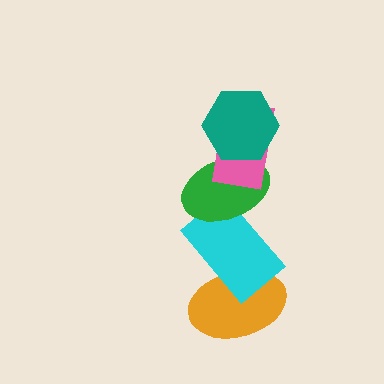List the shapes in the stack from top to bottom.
From top to bottom: the teal hexagon, the pink rectangle, the green ellipse, the cyan rectangle, the orange ellipse.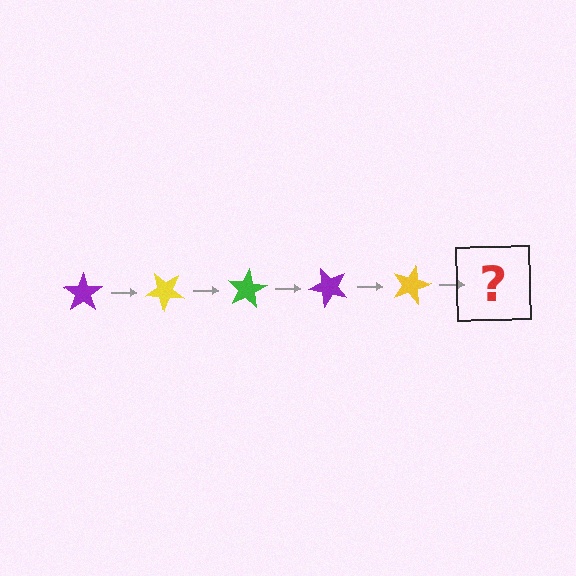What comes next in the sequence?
The next element should be a green star, rotated 200 degrees from the start.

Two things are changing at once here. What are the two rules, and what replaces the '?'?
The two rules are that it rotates 40 degrees each step and the color cycles through purple, yellow, and green. The '?' should be a green star, rotated 200 degrees from the start.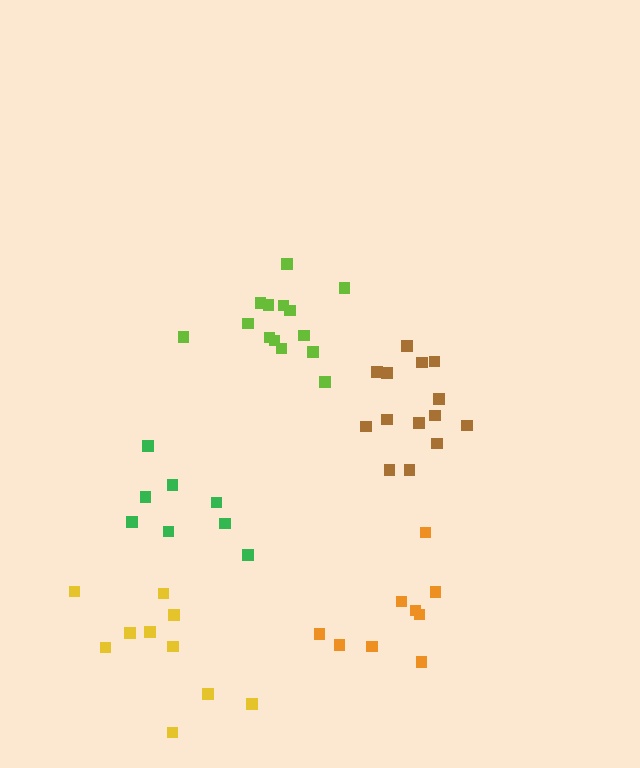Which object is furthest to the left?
The yellow cluster is leftmost.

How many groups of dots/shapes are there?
There are 5 groups.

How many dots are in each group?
Group 1: 14 dots, Group 2: 10 dots, Group 3: 9 dots, Group 4: 8 dots, Group 5: 14 dots (55 total).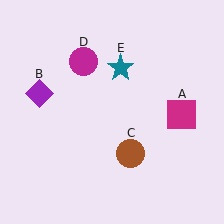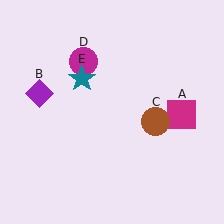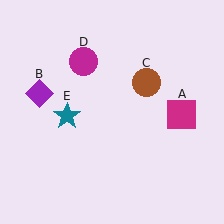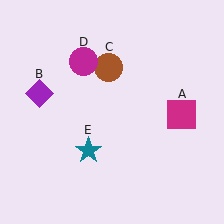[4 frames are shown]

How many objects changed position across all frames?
2 objects changed position: brown circle (object C), teal star (object E).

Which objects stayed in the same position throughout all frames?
Magenta square (object A) and purple diamond (object B) and magenta circle (object D) remained stationary.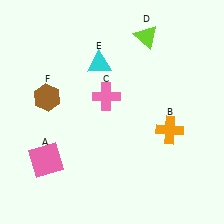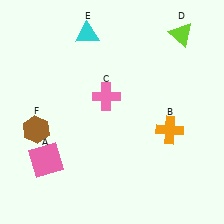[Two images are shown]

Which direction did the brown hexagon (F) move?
The brown hexagon (F) moved down.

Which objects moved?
The objects that moved are: the lime triangle (D), the cyan triangle (E), the brown hexagon (F).